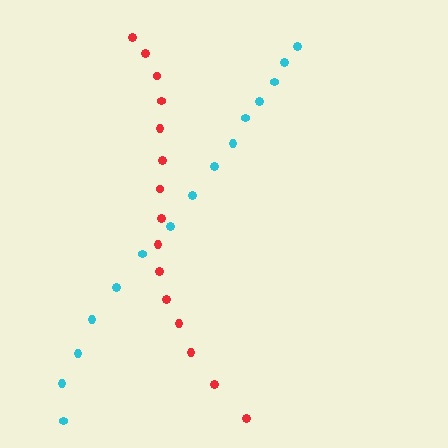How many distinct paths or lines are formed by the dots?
There are 2 distinct paths.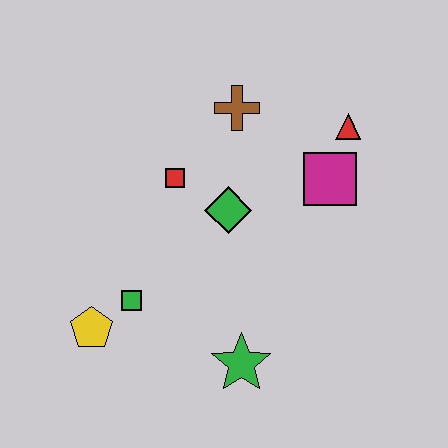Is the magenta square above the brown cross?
No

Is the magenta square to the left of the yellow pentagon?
No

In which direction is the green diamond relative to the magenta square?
The green diamond is to the left of the magenta square.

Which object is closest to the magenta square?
The red triangle is closest to the magenta square.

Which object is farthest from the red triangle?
The yellow pentagon is farthest from the red triangle.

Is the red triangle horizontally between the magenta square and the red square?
No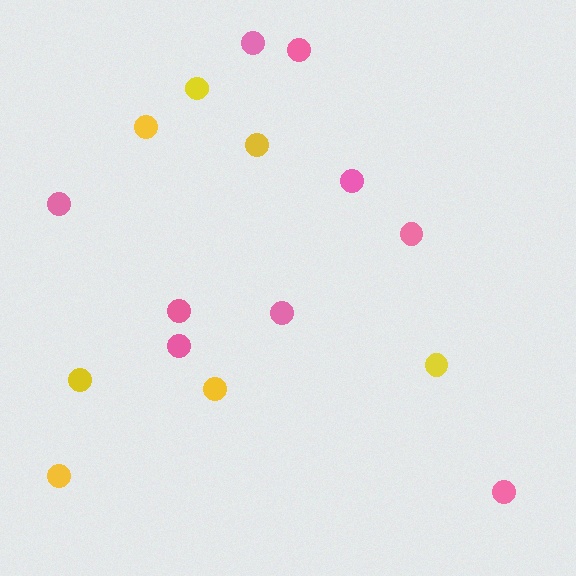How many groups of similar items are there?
There are 2 groups: one group of pink circles (9) and one group of yellow circles (7).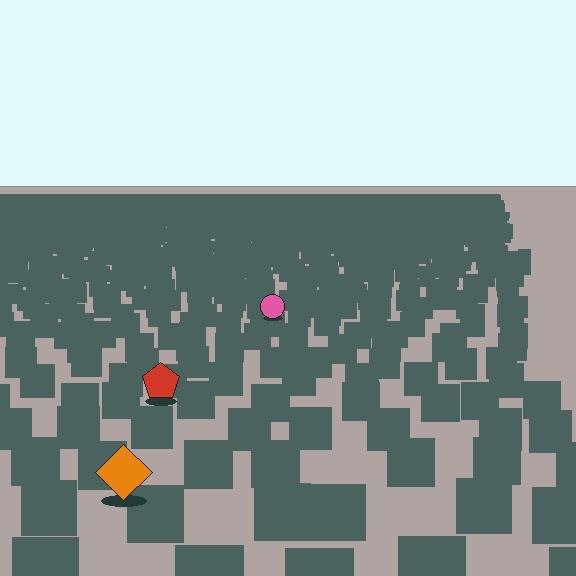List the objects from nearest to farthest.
From nearest to farthest: the orange diamond, the red pentagon, the pink circle.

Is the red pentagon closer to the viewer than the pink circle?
Yes. The red pentagon is closer — you can tell from the texture gradient: the ground texture is coarser near it.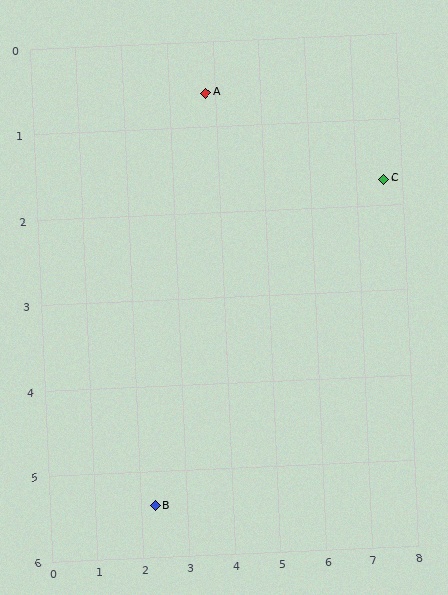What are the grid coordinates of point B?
Point B is at approximately (2.3, 5.4).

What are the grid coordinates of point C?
Point C is at approximately (7.6, 1.7).